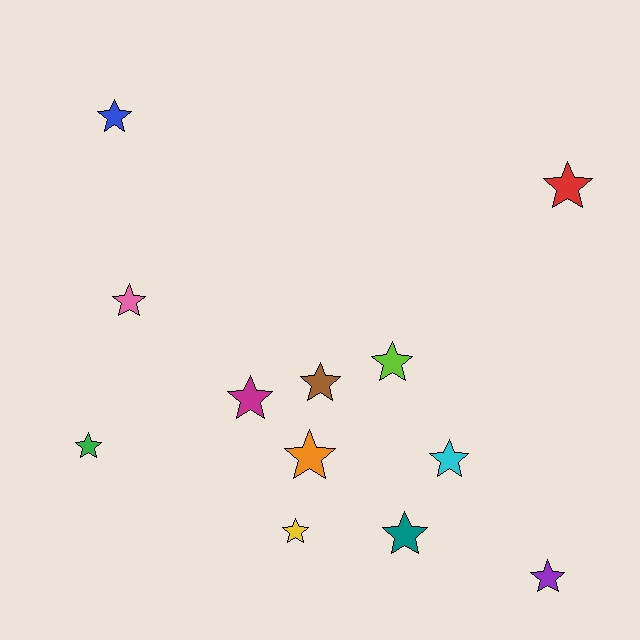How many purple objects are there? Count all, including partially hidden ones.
There is 1 purple object.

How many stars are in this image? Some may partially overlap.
There are 12 stars.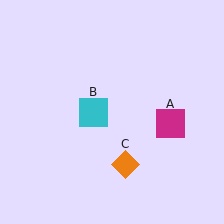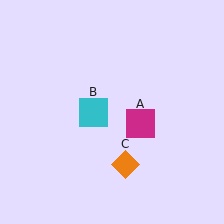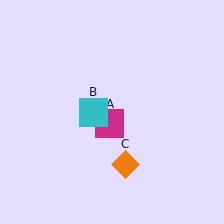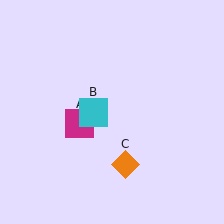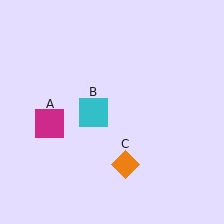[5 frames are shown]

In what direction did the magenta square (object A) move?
The magenta square (object A) moved left.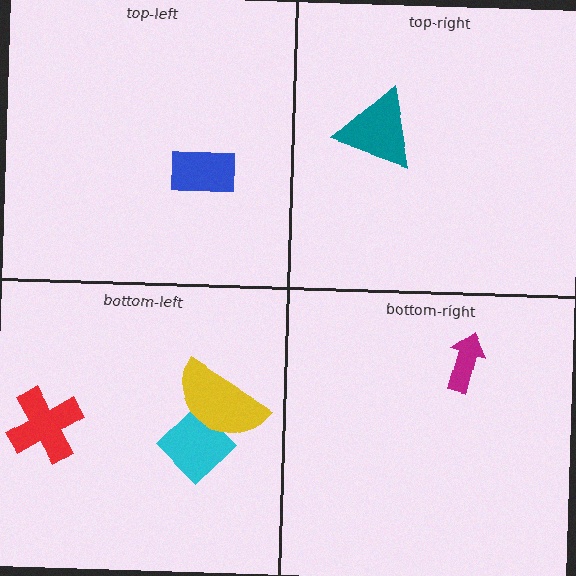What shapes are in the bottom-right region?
The magenta arrow.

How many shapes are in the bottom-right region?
1.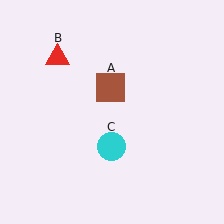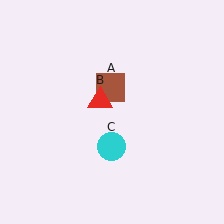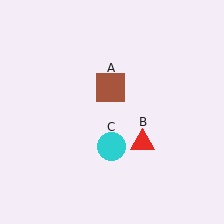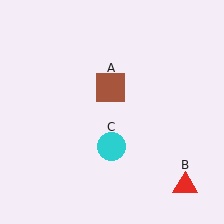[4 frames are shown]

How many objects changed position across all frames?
1 object changed position: red triangle (object B).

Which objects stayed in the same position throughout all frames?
Brown square (object A) and cyan circle (object C) remained stationary.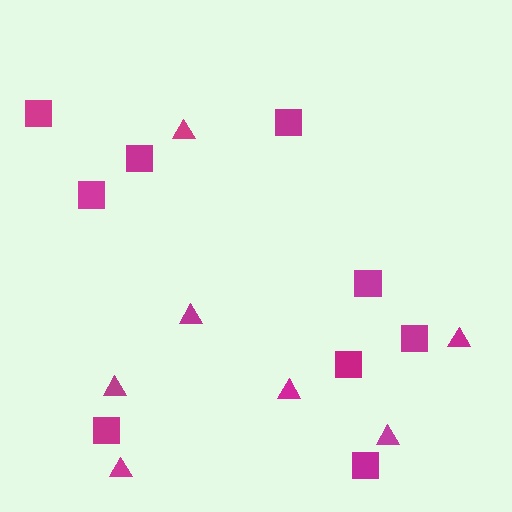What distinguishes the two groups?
There are 2 groups: one group of triangles (7) and one group of squares (9).